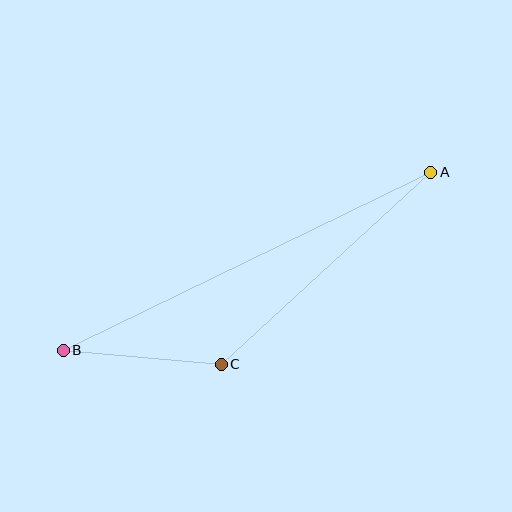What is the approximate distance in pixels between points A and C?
The distance between A and C is approximately 284 pixels.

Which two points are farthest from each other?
Points A and B are farthest from each other.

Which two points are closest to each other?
Points B and C are closest to each other.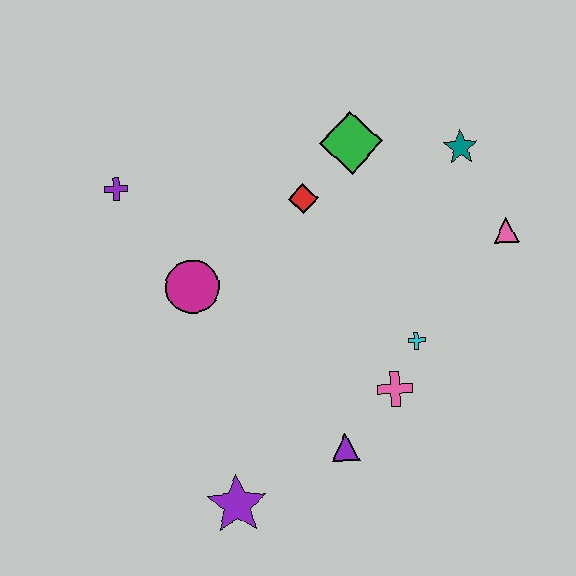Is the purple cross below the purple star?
No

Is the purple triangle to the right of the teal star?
No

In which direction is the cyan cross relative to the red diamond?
The cyan cross is below the red diamond.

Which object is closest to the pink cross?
The cyan cross is closest to the pink cross.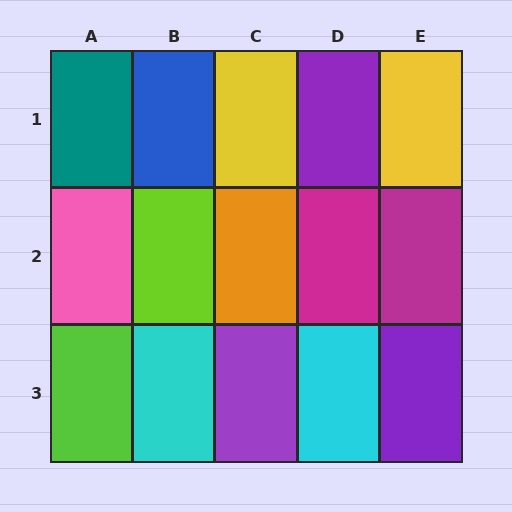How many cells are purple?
3 cells are purple.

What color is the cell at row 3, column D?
Cyan.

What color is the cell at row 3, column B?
Cyan.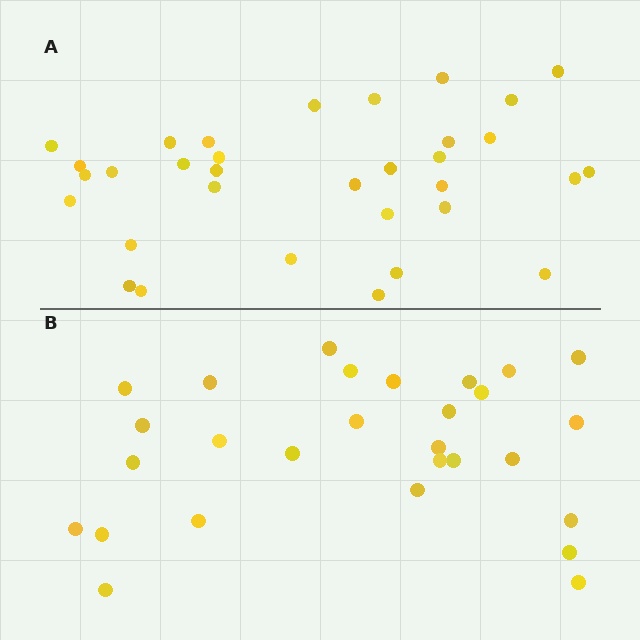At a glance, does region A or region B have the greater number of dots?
Region A (the top region) has more dots.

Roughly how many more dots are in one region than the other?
Region A has about 5 more dots than region B.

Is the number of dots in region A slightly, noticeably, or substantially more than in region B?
Region A has only slightly more — the two regions are fairly close. The ratio is roughly 1.2 to 1.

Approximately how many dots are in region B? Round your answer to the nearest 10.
About 30 dots. (The exact count is 28, which rounds to 30.)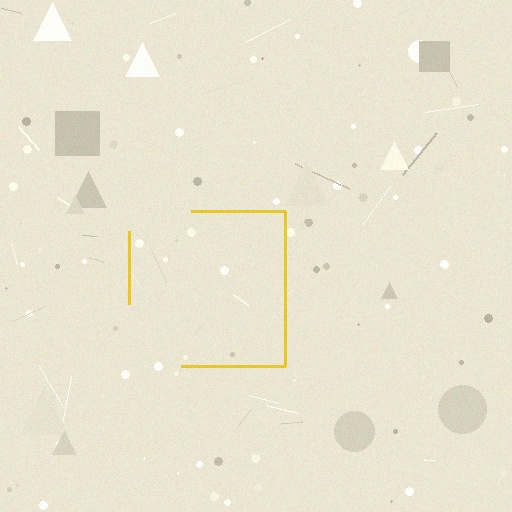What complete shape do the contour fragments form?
The contour fragments form a square.